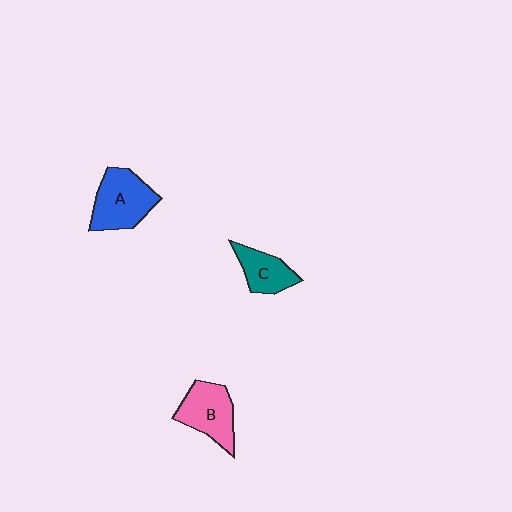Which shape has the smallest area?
Shape C (teal).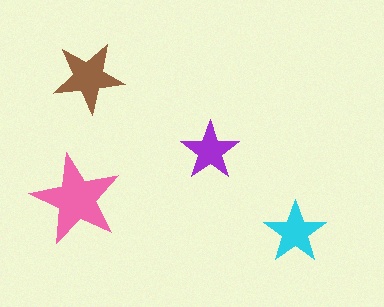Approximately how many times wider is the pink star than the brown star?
About 1.5 times wider.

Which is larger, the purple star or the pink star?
The pink one.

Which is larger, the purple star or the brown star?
The brown one.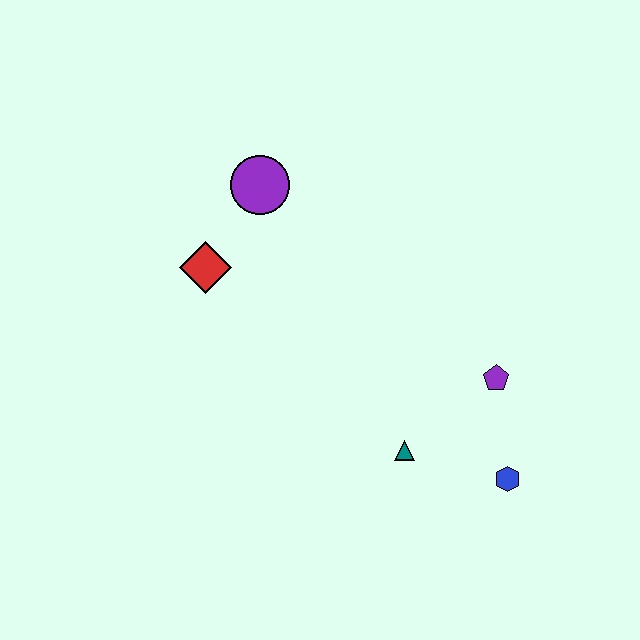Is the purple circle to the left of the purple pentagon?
Yes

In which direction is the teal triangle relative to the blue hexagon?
The teal triangle is to the left of the blue hexagon.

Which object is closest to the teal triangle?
The blue hexagon is closest to the teal triangle.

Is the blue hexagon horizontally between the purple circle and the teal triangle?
No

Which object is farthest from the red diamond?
The blue hexagon is farthest from the red diamond.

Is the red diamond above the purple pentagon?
Yes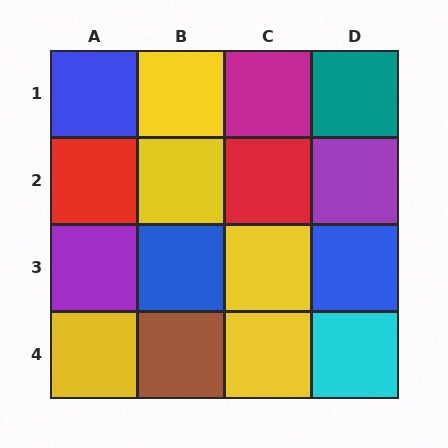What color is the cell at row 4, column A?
Yellow.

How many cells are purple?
2 cells are purple.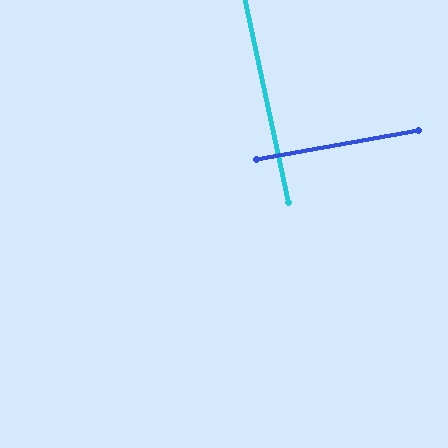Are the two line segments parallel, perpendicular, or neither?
Perpendicular — they meet at approximately 88°.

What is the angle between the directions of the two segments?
Approximately 88 degrees.